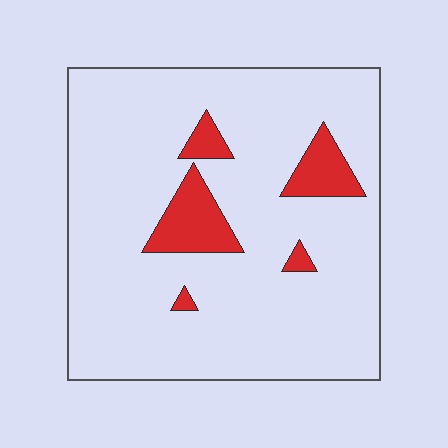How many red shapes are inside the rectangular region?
5.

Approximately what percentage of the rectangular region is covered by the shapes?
Approximately 10%.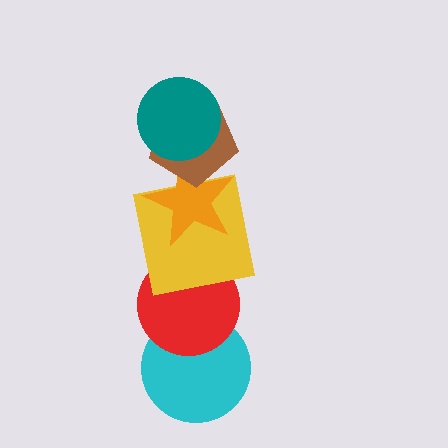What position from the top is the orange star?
The orange star is 3rd from the top.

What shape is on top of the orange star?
The brown pentagon is on top of the orange star.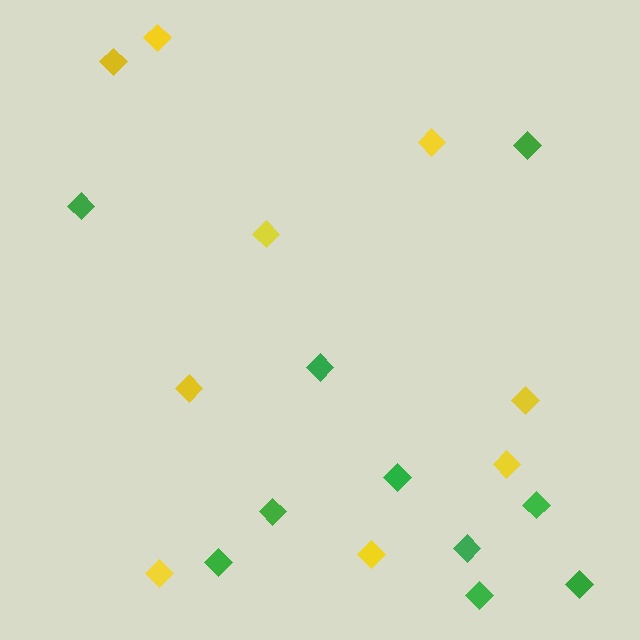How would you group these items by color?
There are 2 groups: one group of green diamonds (10) and one group of yellow diamonds (9).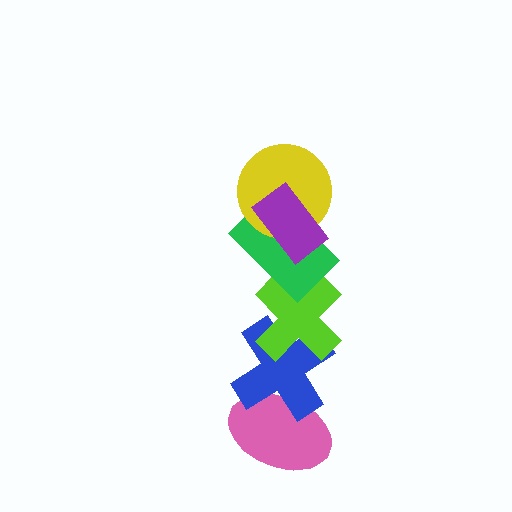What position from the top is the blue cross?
The blue cross is 5th from the top.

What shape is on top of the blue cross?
The lime cross is on top of the blue cross.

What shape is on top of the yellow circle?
The purple rectangle is on top of the yellow circle.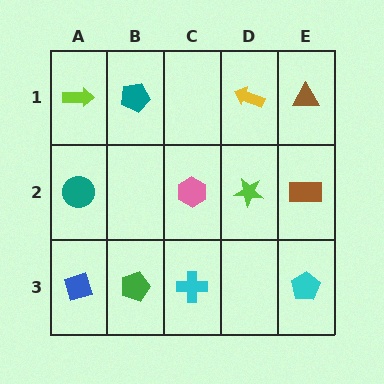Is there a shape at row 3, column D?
No, that cell is empty.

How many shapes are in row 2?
4 shapes.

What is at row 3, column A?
A blue diamond.